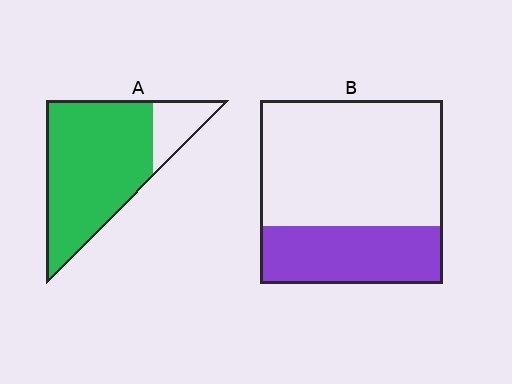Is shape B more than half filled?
No.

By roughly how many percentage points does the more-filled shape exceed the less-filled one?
By roughly 50 percentage points (A over B).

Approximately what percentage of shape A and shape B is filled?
A is approximately 85% and B is approximately 30%.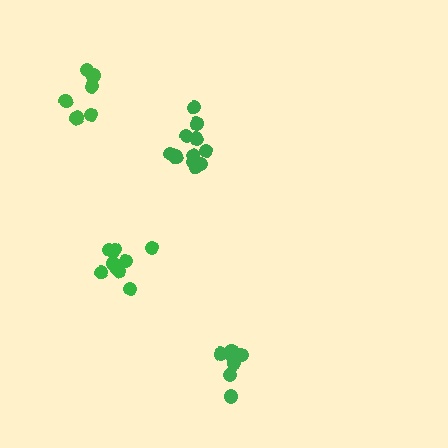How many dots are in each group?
Group 1: 9 dots, Group 2: 7 dots, Group 3: 6 dots, Group 4: 11 dots (33 total).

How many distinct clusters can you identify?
There are 4 distinct clusters.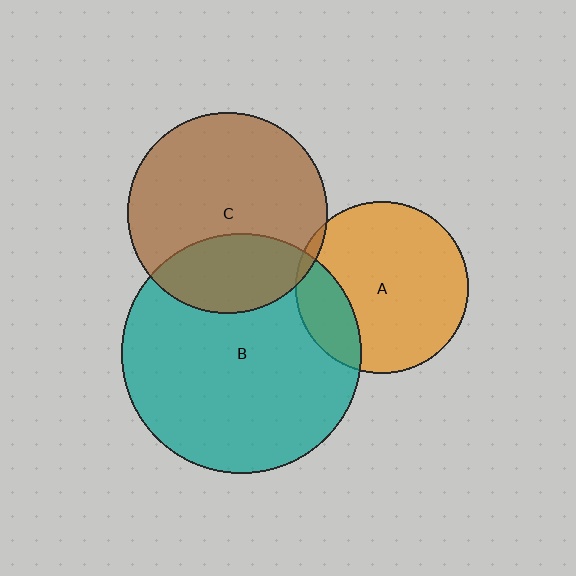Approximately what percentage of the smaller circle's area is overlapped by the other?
Approximately 30%.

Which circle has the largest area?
Circle B (teal).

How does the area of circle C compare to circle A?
Approximately 1.4 times.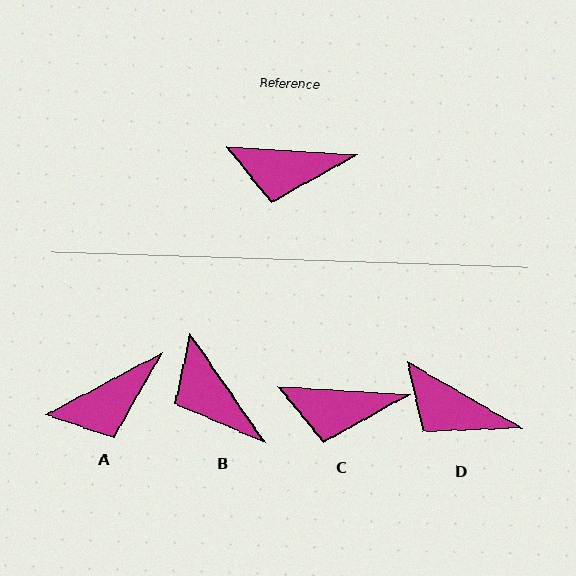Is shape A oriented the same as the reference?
No, it is off by about 32 degrees.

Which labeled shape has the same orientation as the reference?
C.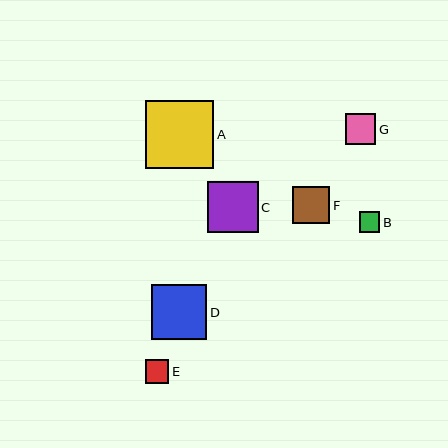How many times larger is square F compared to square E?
Square F is approximately 1.6 times the size of square E.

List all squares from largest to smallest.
From largest to smallest: A, D, C, F, G, E, B.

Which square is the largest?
Square A is the largest with a size of approximately 68 pixels.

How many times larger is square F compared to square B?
Square F is approximately 1.8 times the size of square B.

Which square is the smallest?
Square B is the smallest with a size of approximately 20 pixels.